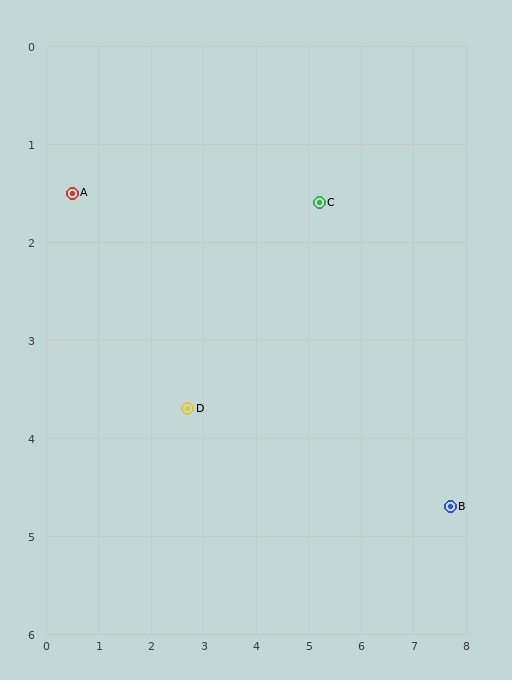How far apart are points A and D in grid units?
Points A and D are about 3.1 grid units apart.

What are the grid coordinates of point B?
Point B is at approximately (7.7, 4.7).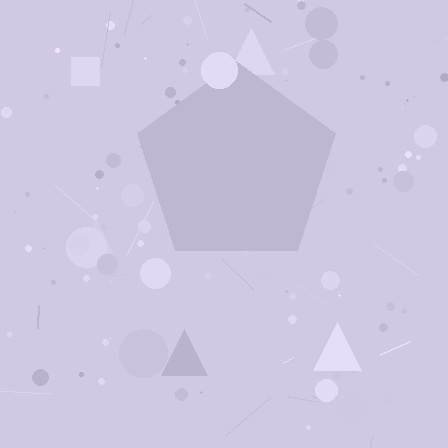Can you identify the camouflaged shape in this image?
The camouflaged shape is a pentagon.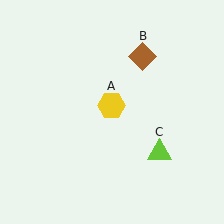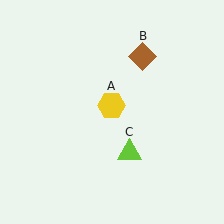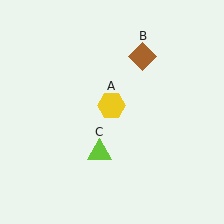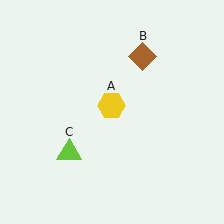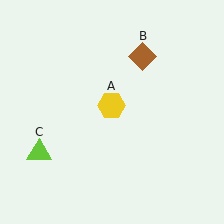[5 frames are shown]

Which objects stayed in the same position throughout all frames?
Yellow hexagon (object A) and brown diamond (object B) remained stationary.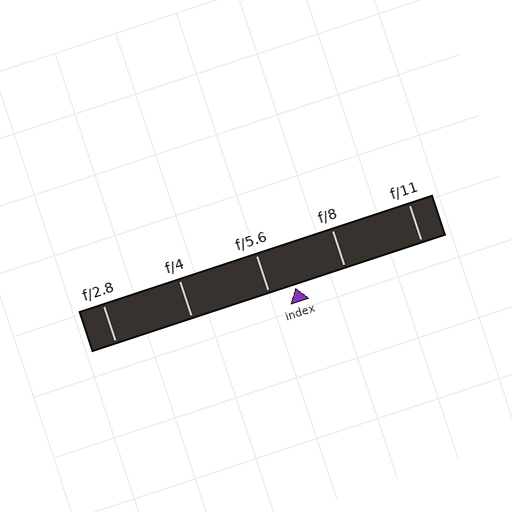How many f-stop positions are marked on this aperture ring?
There are 5 f-stop positions marked.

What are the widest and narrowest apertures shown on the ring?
The widest aperture shown is f/2.8 and the narrowest is f/11.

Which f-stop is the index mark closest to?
The index mark is closest to f/5.6.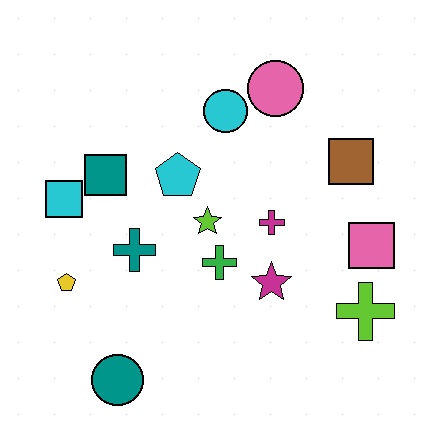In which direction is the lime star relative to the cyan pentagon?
The lime star is below the cyan pentagon.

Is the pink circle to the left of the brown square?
Yes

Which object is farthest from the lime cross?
The cyan square is farthest from the lime cross.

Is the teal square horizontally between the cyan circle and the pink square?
No